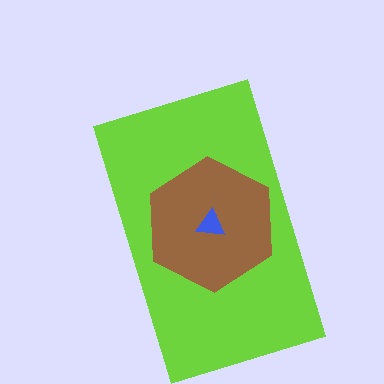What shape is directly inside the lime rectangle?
The brown hexagon.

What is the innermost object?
The blue triangle.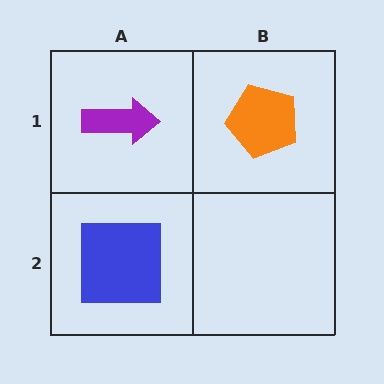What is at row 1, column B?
An orange pentagon.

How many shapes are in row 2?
1 shape.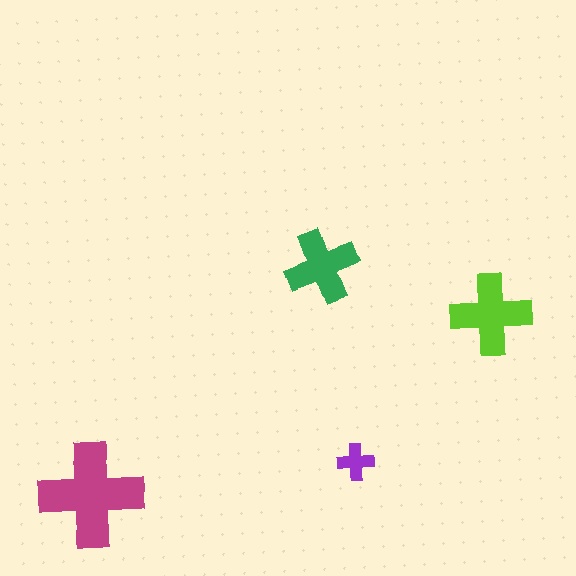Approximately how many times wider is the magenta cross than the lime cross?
About 1.5 times wider.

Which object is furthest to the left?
The magenta cross is leftmost.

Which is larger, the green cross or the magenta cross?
The magenta one.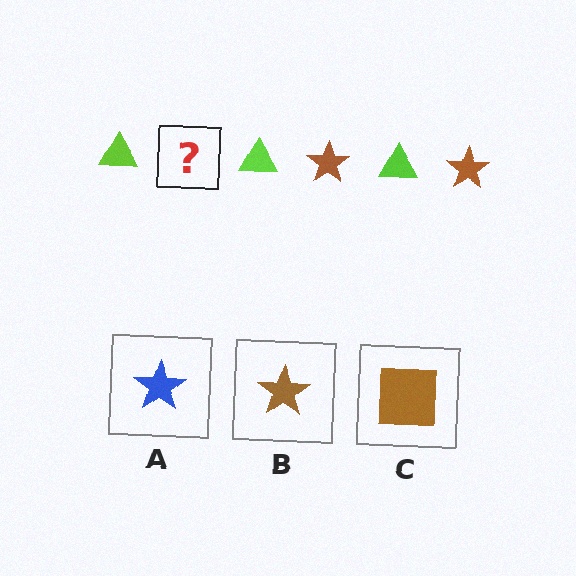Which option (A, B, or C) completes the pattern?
B.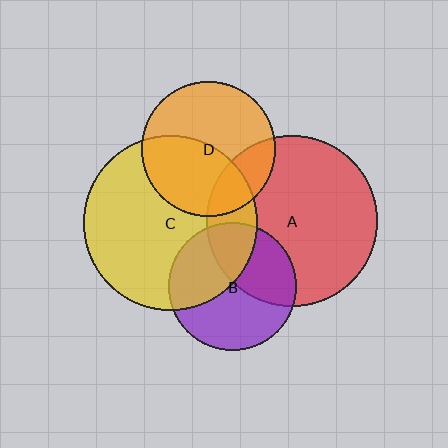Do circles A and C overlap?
Yes.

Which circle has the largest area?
Circle C (yellow).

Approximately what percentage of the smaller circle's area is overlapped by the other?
Approximately 20%.